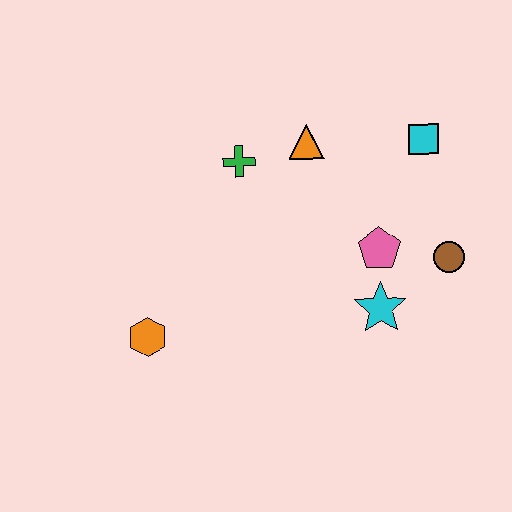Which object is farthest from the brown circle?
The orange hexagon is farthest from the brown circle.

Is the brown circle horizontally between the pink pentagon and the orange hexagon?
No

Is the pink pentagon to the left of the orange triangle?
No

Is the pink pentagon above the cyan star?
Yes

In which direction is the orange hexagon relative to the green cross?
The orange hexagon is below the green cross.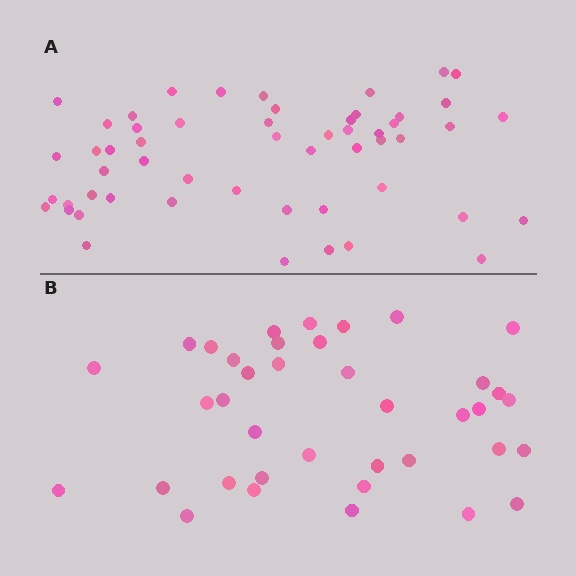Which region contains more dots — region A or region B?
Region A (the top region) has more dots.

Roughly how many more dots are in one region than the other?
Region A has approximately 15 more dots than region B.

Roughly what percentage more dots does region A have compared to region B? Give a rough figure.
About 40% more.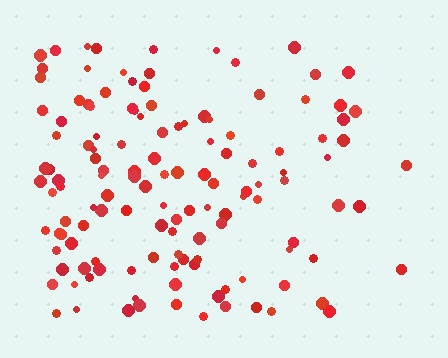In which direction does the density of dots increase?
From right to left, with the left side densest.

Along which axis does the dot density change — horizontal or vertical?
Horizontal.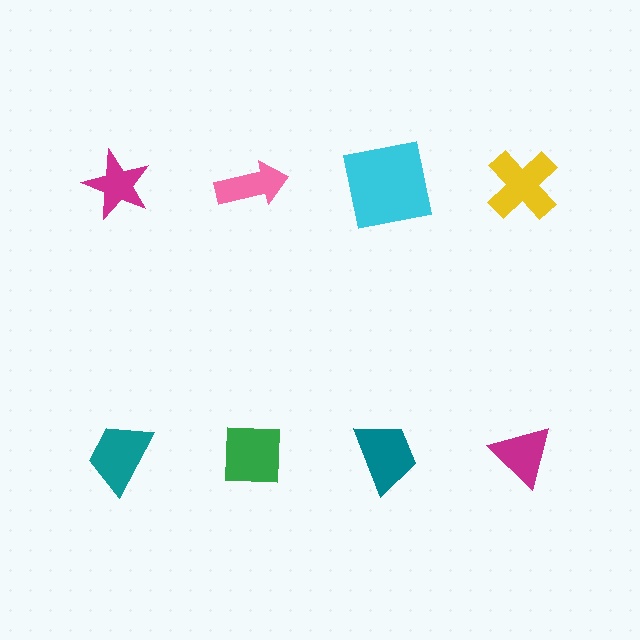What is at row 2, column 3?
A teal trapezoid.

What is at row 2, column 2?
A green square.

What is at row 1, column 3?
A cyan square.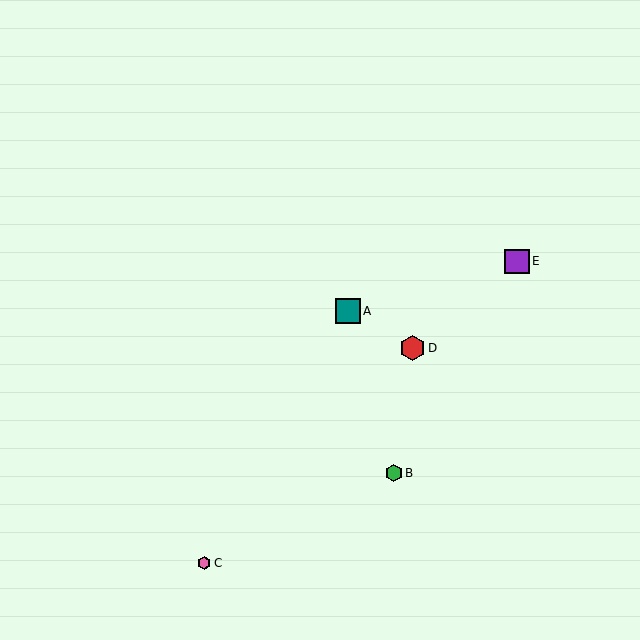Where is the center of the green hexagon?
The center of the green hexagon is at (394, 473).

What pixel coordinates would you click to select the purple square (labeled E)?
Click at (517, 261) to select the purple square E.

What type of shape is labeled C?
Shape C is a pink hexagon.